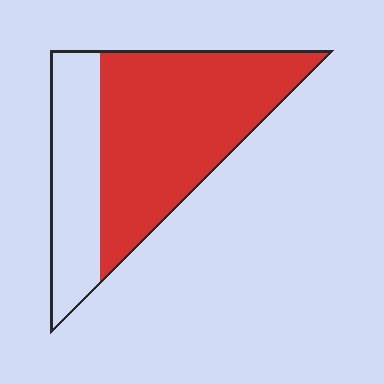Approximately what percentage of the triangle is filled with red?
Approximately 70%.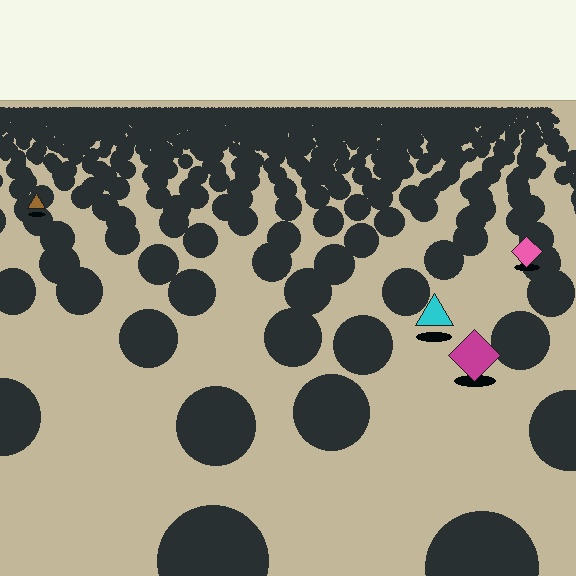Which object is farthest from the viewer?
The brown triangle is farthest from the viewer. It appears smaller and the ground texture around it is denser.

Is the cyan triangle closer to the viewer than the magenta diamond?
No. The magenta diamond is closer — you can tell from the texture gradient: the ground texture is coarser near it.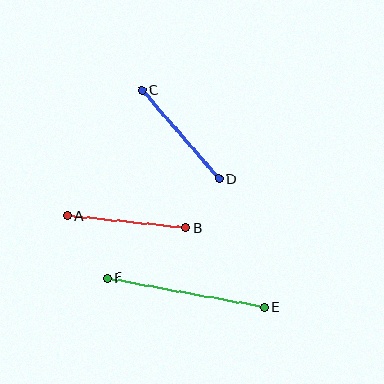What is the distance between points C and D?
The distance is approximately 117 pixels.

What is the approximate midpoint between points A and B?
The midpoint is at approximately (127, 222) pixels.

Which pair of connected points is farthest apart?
Points E and F are farthest apart.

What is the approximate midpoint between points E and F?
The midpoint is at approximately (186, 293) pixels.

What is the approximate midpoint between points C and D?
The midpoint is at approximately (180, 135) pixels.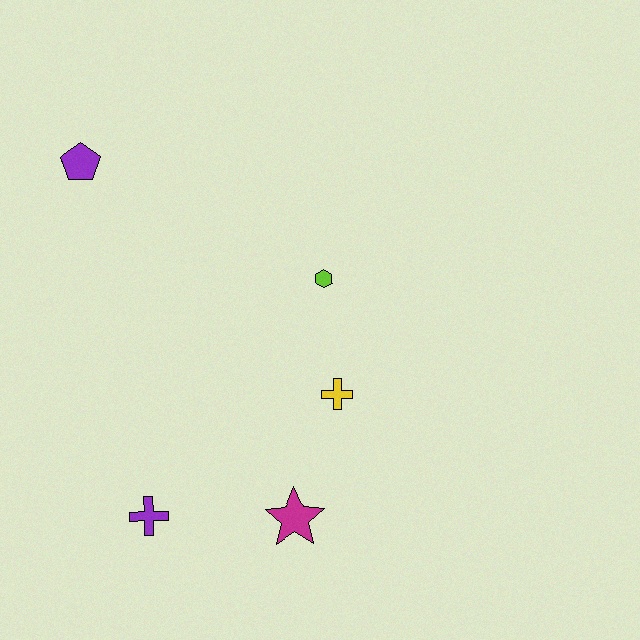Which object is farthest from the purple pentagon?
The magenta star is farthest from the purple pentagon.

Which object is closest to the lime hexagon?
The yellow cross is closest to the lime hexagon.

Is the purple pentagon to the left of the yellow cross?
Yes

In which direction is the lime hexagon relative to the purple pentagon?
The lime hexagon is to the right of the purple pentagon.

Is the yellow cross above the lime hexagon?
No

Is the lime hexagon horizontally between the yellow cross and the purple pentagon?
Yes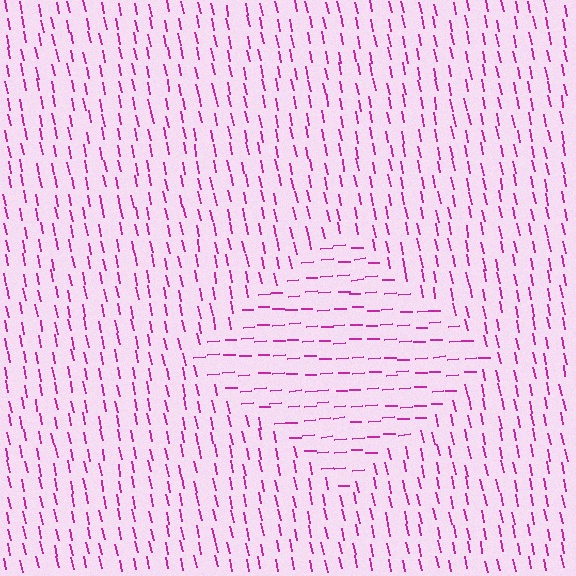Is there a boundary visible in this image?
Yes, there is a texture boundary formed by a change in line orientation.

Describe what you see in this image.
The image is filled with small magenta line segments. A diamond region in the image has lines oriented differently from the surrounding lines, creating a visible texture boundary.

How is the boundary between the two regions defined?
The boundary is defined purely by a change in line orientation (approximately 81 degrees difference). All lines are the same color and thickness.